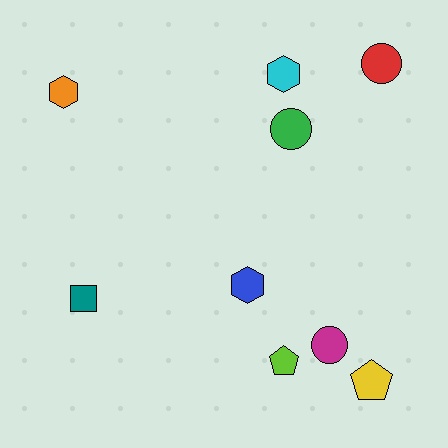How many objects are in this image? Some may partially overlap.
There are 9 objects.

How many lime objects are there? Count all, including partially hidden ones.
There is 1 lime object.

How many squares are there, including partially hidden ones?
There is 1 square.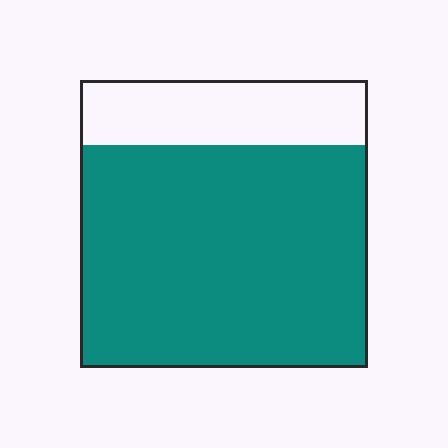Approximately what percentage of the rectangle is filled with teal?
Approximately 75%.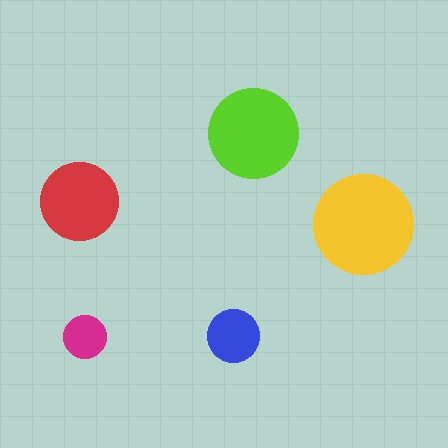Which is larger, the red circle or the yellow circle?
The yellow one.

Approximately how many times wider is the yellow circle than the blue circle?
About 2 times wider.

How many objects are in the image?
There are 5 objects in the image.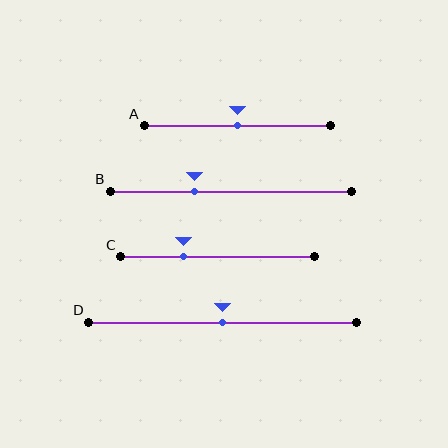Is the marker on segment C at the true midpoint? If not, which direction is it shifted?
No, the marker on segment C is shifted to the left by about 18% of the segment length.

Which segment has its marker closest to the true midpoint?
Segment A has its marker closest to the true midpoint.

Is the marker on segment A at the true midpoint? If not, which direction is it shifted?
Yes, the marker on segment A is at the true midpoint.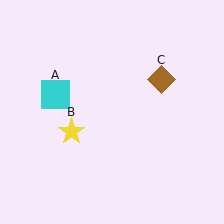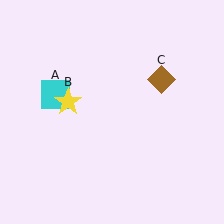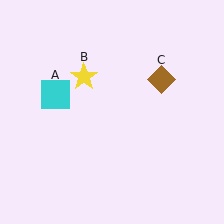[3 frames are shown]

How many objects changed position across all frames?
1 object changed position: yellow star (object B).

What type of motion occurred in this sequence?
The yellow star (object B) rotated clockwise around the center of the scene.